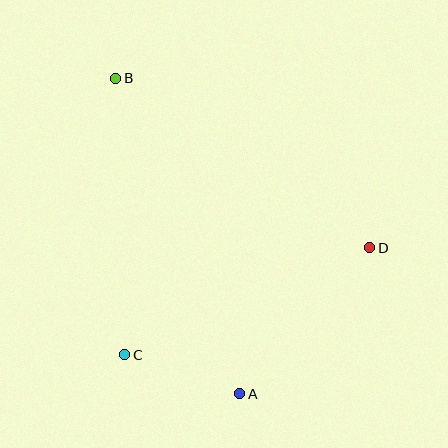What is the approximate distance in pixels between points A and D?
The distance between A and D is approximately 196 pixels.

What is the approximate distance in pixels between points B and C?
The distance between B and C is approximately 277 pixels.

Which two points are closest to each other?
Points A and C are closest to each other.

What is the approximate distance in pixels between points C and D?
The distance between C and D is approximately 267 pixels.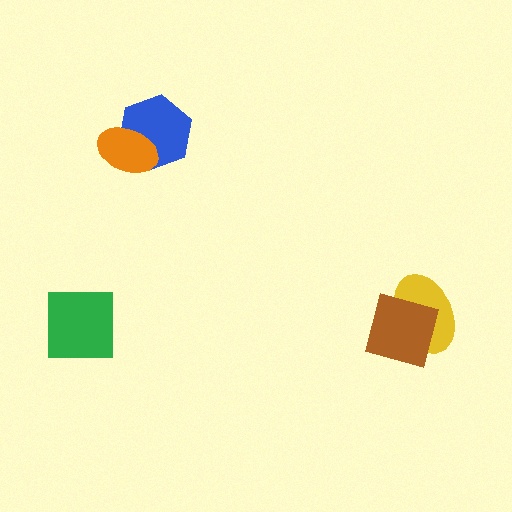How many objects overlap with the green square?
0 objects overlap with the green square.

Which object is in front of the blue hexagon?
The orange ellipse is in front of the blue hexagon.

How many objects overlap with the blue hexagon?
1 object overlaps with the blue hexagon.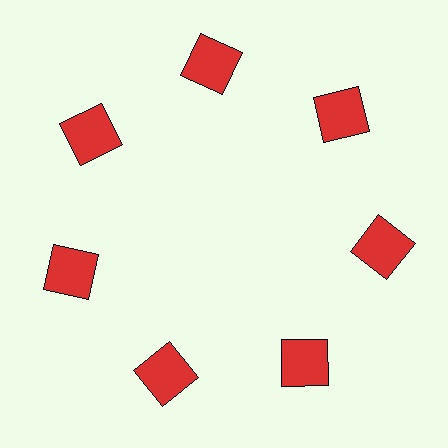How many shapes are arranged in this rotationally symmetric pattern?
There are 7 shapes, arranged in 7 groups of 1.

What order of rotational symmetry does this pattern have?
This pattern has 7-fold rotational symmetry.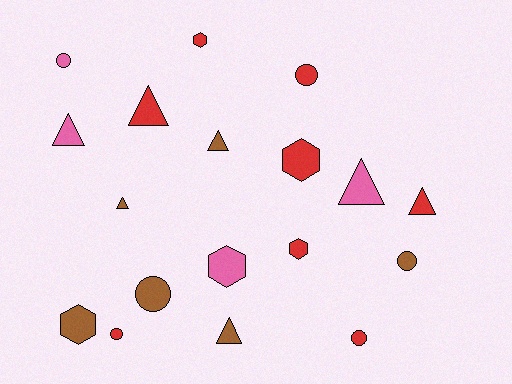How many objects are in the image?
There are 18 objects.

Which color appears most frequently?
Red, with 8 objects.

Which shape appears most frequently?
Triangle, with 7 objects.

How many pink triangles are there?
There are 2 pink triangles.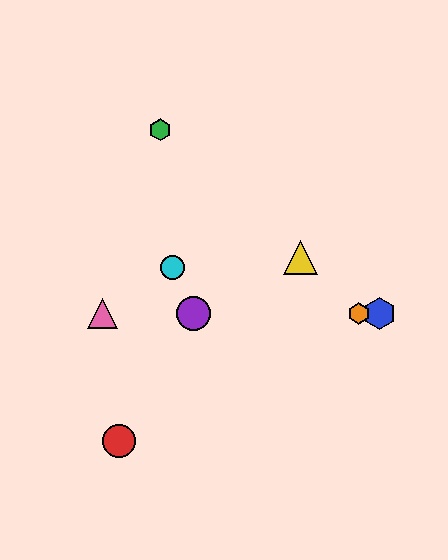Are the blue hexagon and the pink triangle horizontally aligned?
Yes, both are at y≈313.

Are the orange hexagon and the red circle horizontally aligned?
No, the orange hexagon is at y≈313 and the red circle is at y≈441.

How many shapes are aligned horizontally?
4 shapes (the blue hexagon, the purple circle, the orange hexagon, the pink triangle) are aligned horizontally.